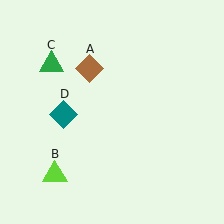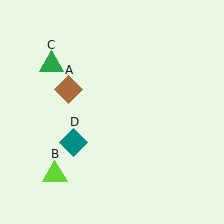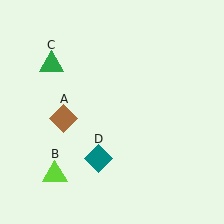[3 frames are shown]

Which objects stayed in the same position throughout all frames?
Lime triangle (object B) and green triangle (object C) remained stationary.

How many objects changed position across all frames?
2 objects changed position: brown diamond (object A), teal diamond (object D).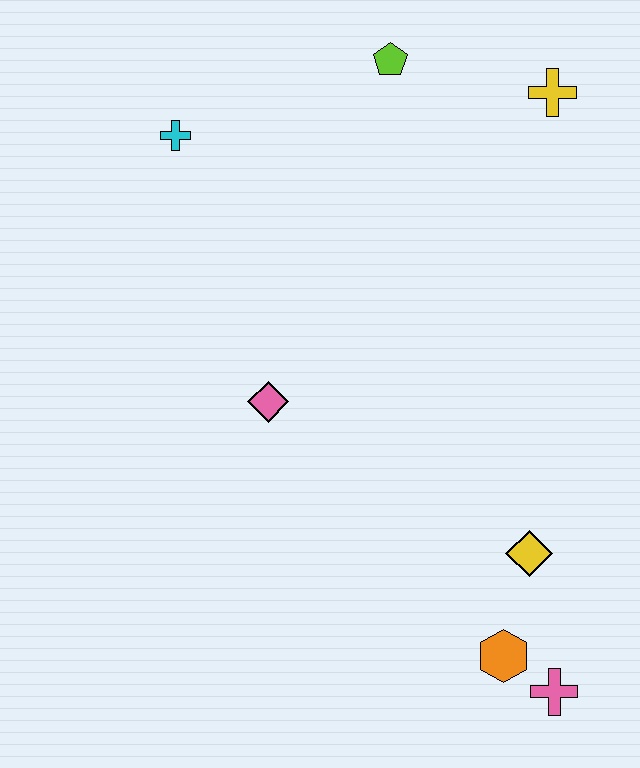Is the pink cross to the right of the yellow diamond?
Yes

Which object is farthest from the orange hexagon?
The cyan cross is farthest from the orange hexagon.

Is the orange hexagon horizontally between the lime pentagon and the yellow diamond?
Yes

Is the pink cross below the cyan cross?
Yes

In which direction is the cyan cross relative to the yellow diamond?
The cyan cross is above the yellow diamond.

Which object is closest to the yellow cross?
The lime pentagon is closest to the yellow cross.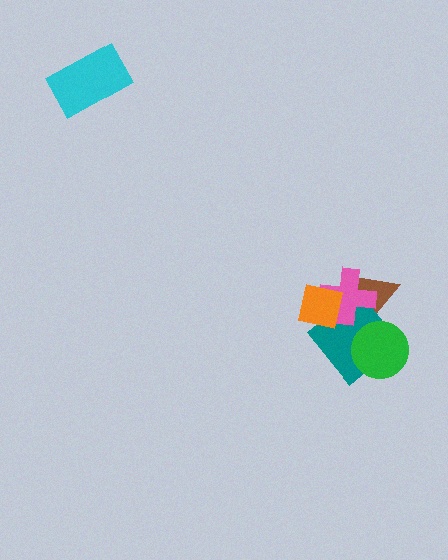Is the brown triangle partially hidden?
Yes, it is partially covered by another shape.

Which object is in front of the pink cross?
The orange square is in front of the pink cross.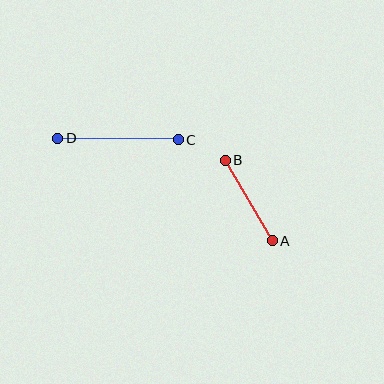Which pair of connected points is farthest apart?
Points C and D are farthest apart.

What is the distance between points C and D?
The distance is approximately 120 pixels.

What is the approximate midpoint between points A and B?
The midpoint is at approximately (249, 201) pixels.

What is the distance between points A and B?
The distance is approximately 93 pixels.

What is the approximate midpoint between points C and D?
The midpoint is at approximately (118, 139) pixels.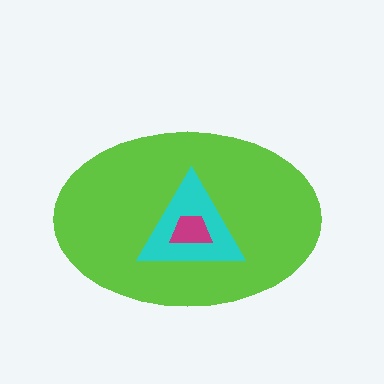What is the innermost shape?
The magenta trapezoid.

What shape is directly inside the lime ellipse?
The cyan triangle.